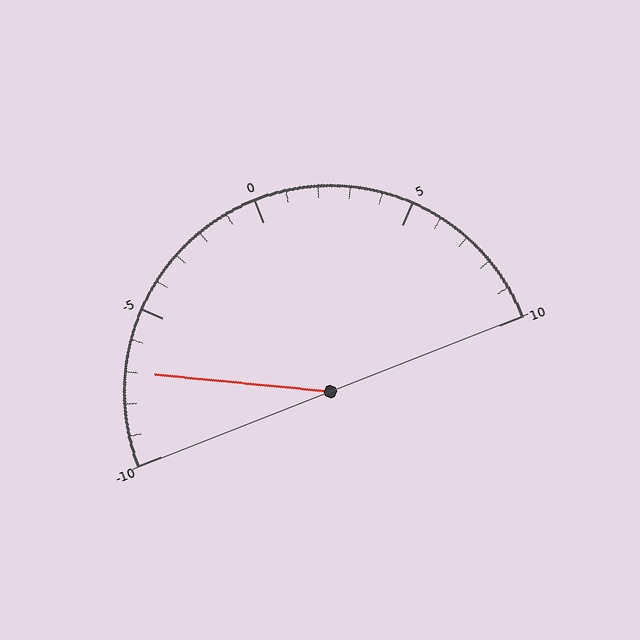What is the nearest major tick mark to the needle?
The nearest major tick mark is -5.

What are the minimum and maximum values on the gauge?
The gauge ranges from -10 to 10.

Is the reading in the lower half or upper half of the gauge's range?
The reading is in the lower half of the range (-10 to 10).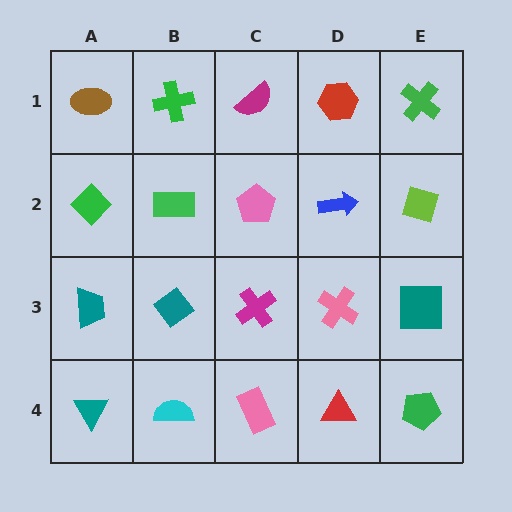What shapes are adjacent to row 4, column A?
A teal trapezoid (row 3, column A), a cyan semicircle (row 4, column B).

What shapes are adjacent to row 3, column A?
A green diamond (row 2, column A), a teal triangle (row 4, column A), a teal diamond (row 3, column B).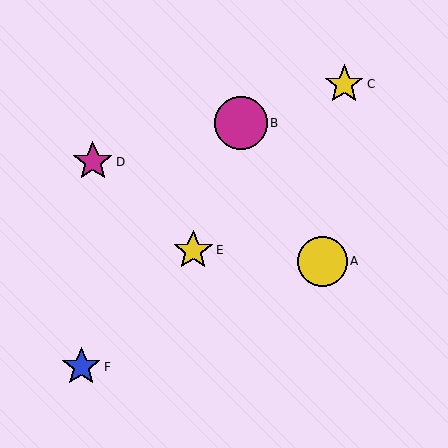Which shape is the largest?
The magenta circle (labeled B) is the largest.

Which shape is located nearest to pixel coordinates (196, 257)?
The yellow star (labeled E) at (193, 250) is nearest to that location.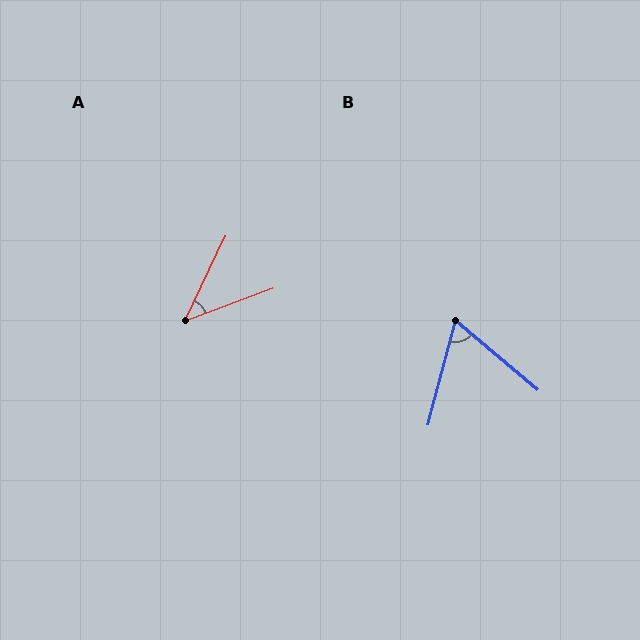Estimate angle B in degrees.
Approximately 65 degrees.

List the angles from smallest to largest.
A (44°), B (65°).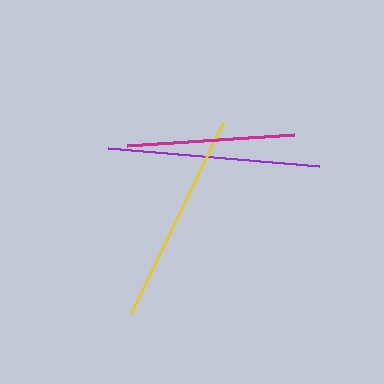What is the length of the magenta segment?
The magenta segment is approximately 168 pixels long.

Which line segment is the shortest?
The magenta line is the shortest at approximately 168 pixels.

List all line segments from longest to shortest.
From longest to shortest: purple, yellow, magenta.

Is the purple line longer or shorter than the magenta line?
The purple line is longer than the magenta line.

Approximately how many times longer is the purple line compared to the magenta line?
The purple line is approximately 1.3 times the length of the magenta line.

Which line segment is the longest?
The purple line is the longest at approximately 212 pixels.